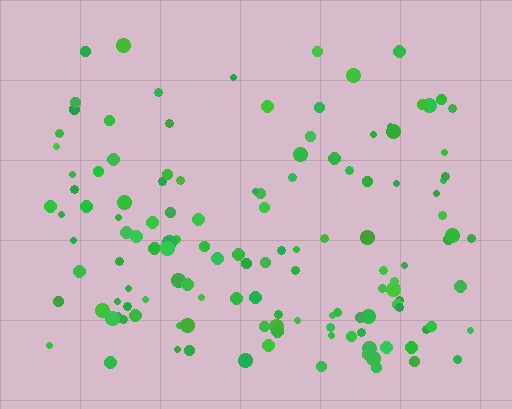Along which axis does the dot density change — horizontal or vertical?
Vertical.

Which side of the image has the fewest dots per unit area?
The top.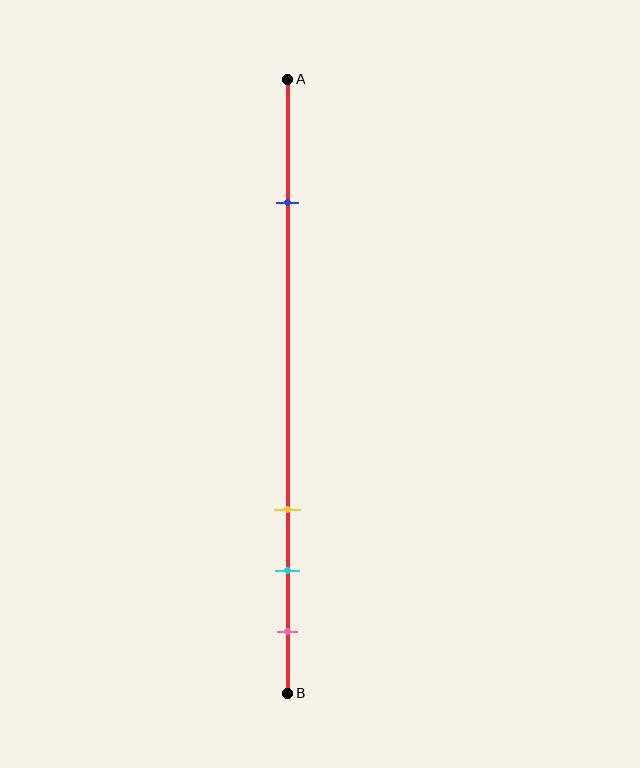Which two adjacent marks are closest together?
The cyan and pink marks are the closest adjacent pair.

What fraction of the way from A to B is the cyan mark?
The cyan mark is approximately 80% (0.8) of the way from A to B.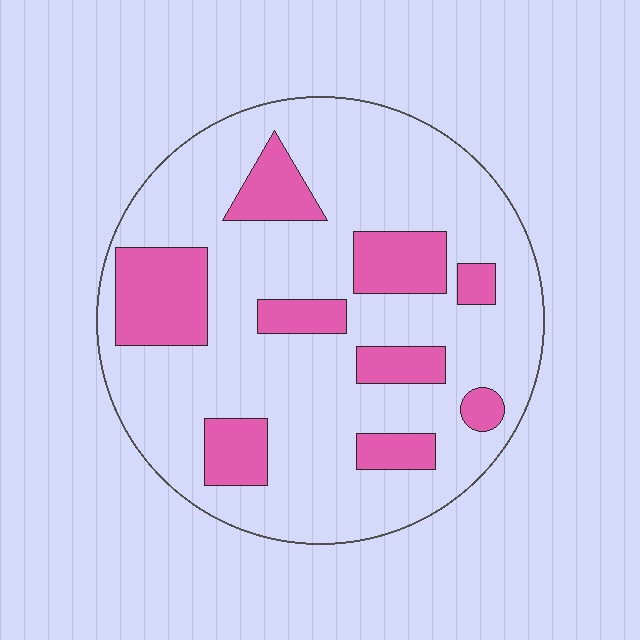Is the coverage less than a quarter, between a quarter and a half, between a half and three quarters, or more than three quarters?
Less than a quarter.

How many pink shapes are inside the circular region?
9.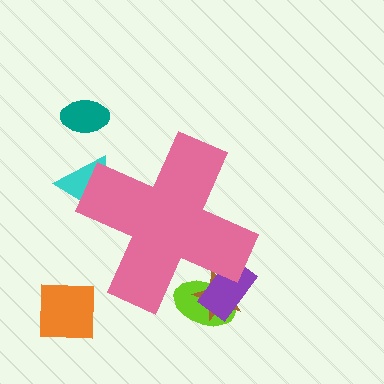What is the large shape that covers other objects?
A pink cross.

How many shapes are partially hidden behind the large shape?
4 shapes are partially hidden.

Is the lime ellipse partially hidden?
Yes, the lime ellipse is partially hidden behind the pink cross.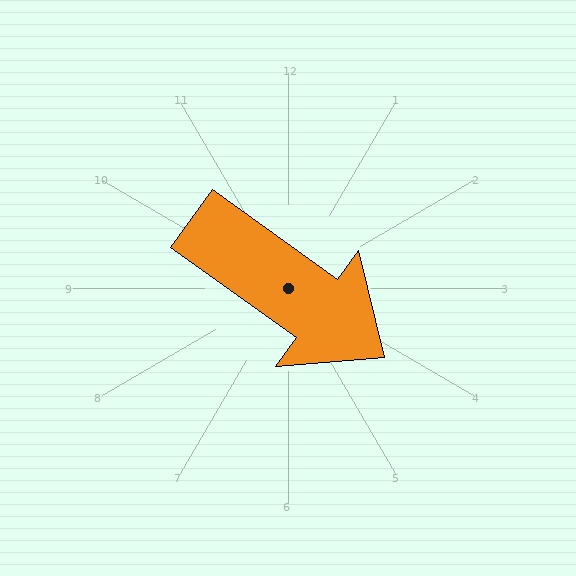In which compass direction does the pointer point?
Southeast.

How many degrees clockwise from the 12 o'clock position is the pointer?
Approximately 126 degrees.